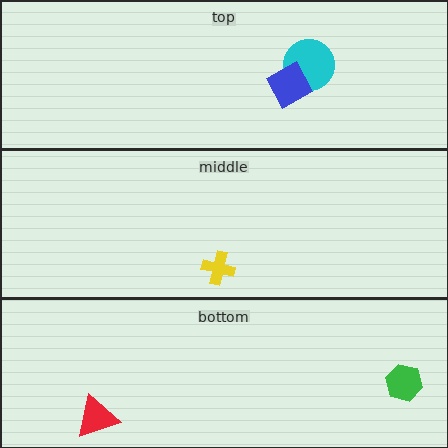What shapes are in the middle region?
The yellow cross.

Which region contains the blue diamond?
The top region.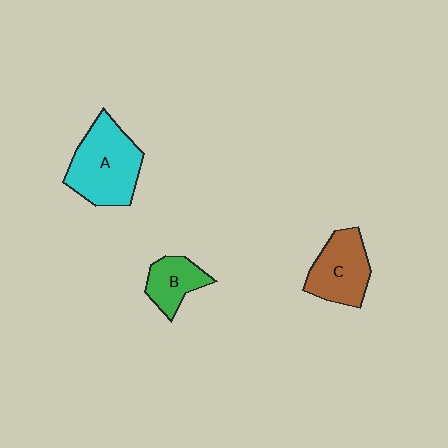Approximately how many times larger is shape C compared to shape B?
Approximately 1.5 times.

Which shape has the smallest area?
Shape B (green).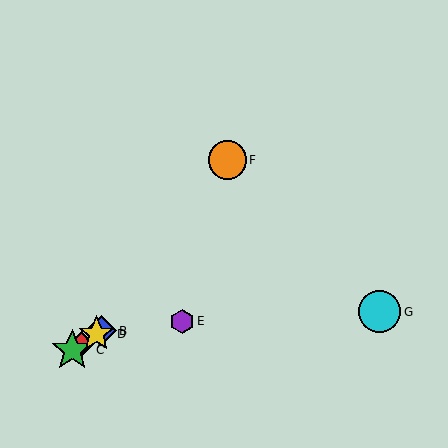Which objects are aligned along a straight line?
Objects A, B, C, D are aligned along a straight line.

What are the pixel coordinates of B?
Object B is at (101, 331).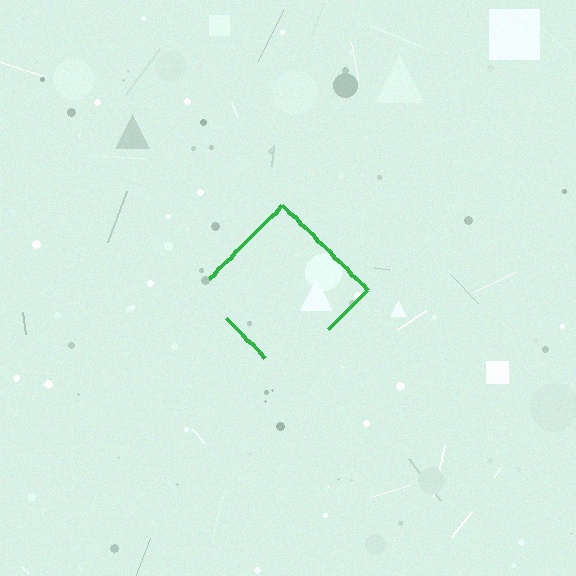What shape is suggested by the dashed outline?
The dashed outline suggests a diamond.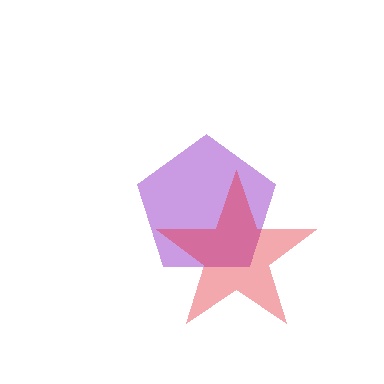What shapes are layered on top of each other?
The layered shapes are: a purple pentagon, a red star.